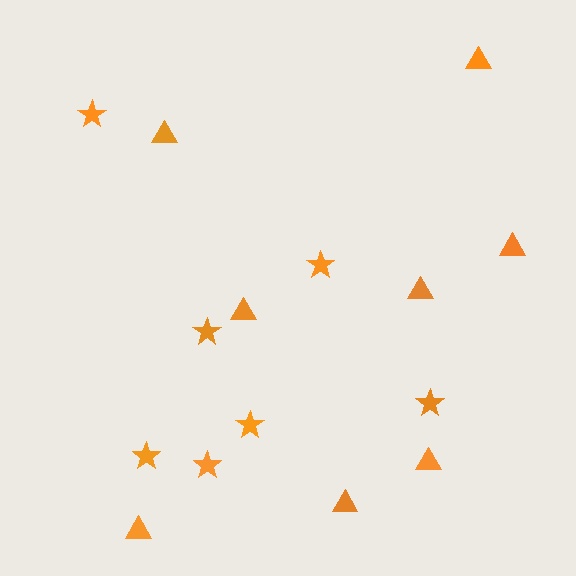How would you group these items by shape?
There are 2 groups: one group of triangles (8) and one group of stars (7).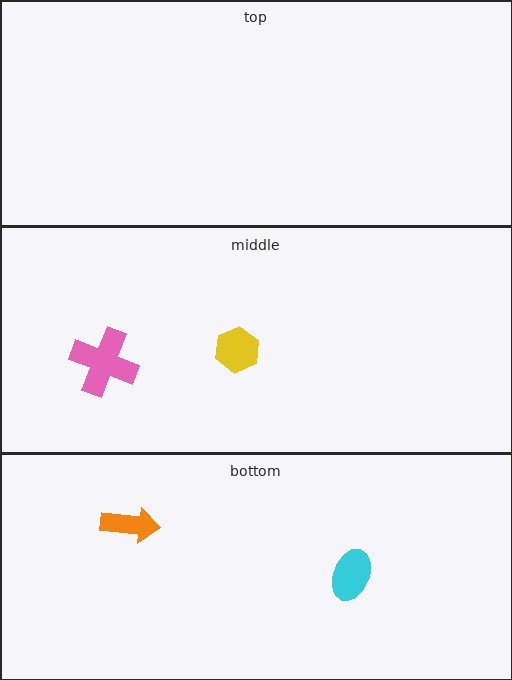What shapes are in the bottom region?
The orange arrow, the cyan ellipse.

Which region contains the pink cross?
The middle region.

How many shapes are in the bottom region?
2.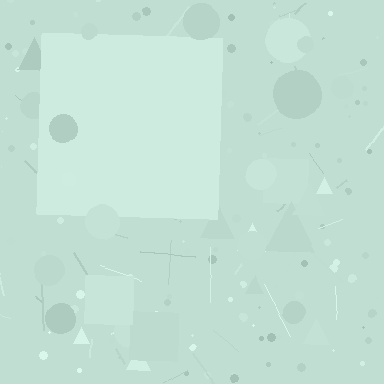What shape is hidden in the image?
A square is hidden in the image.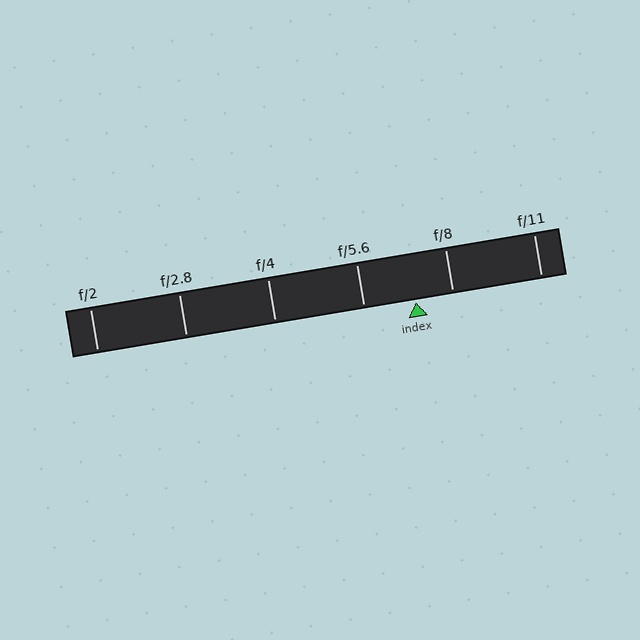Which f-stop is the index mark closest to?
The index mark is closest to f/8.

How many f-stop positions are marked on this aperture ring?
There are 6 f-stop positions marked.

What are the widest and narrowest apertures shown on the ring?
The widest aperture shown is f/2 and the narrowest is f/11.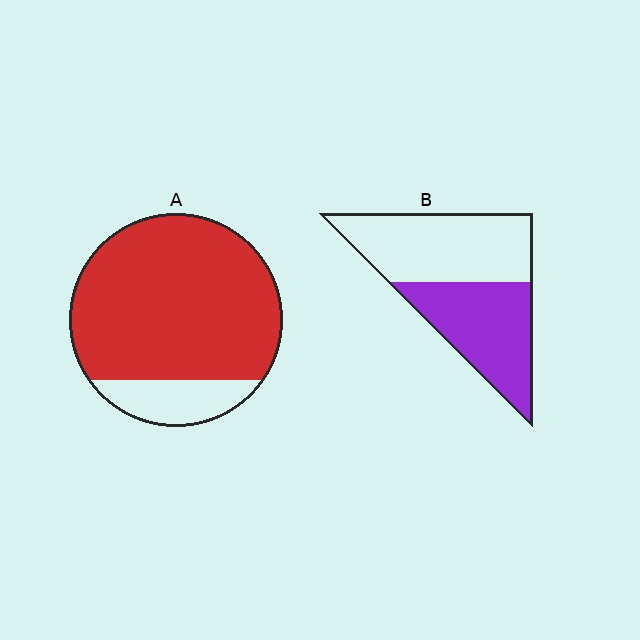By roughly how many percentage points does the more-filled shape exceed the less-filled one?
By roughly 40 percentage points (A over B).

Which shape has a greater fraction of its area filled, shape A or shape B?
Shape A.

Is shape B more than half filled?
Roughly half.